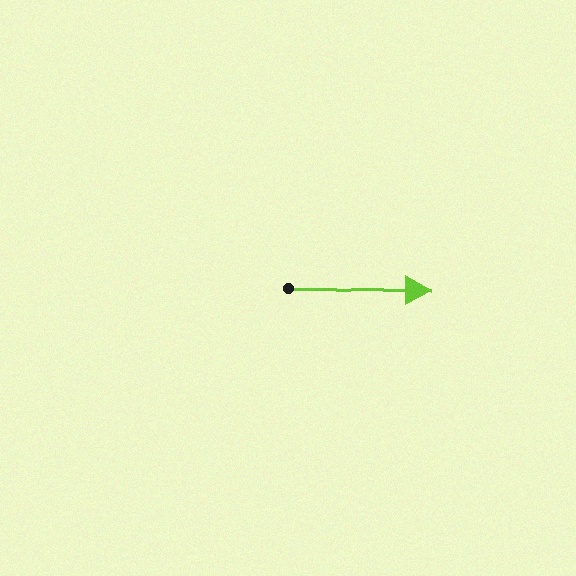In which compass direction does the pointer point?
East.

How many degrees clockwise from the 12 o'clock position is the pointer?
Approximately 91 degrees.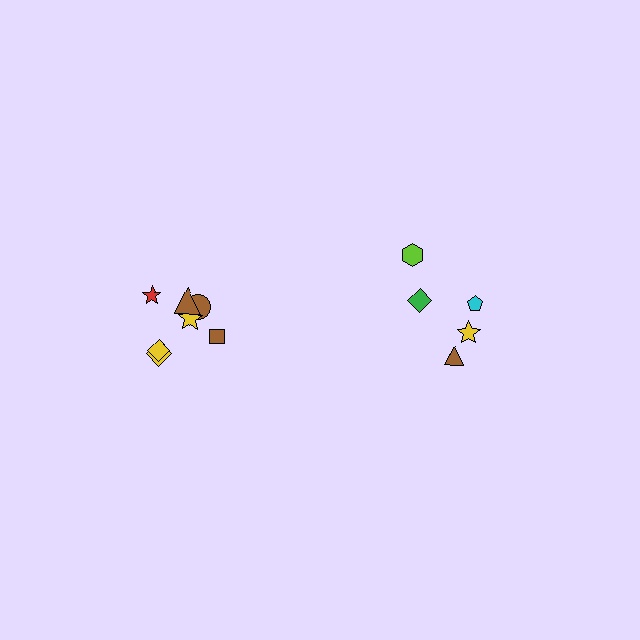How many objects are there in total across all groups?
There are 12 objects.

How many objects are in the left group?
There are 7 objects.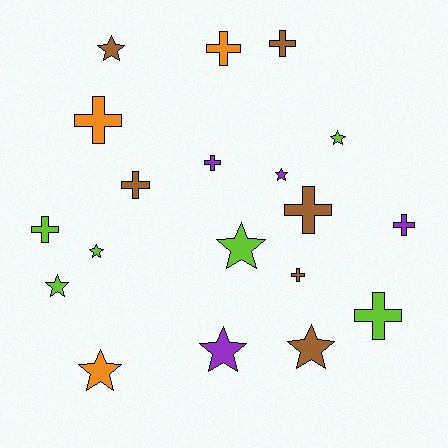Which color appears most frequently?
Brown, with 6 objects.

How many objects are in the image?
There are 19 objects.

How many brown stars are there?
There are 2 brown stars.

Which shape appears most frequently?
Cross, with 10 objects.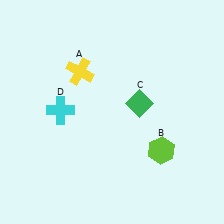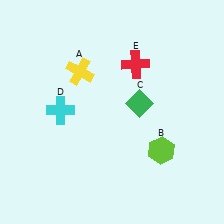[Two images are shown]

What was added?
A red cross (E) was added in Image 2.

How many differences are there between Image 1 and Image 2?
There is 1 difference between the two images.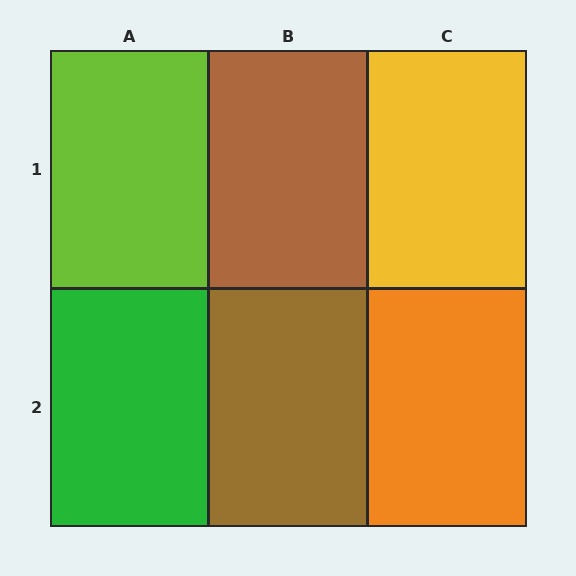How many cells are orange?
1 cell is orange.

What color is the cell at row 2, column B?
Brown.